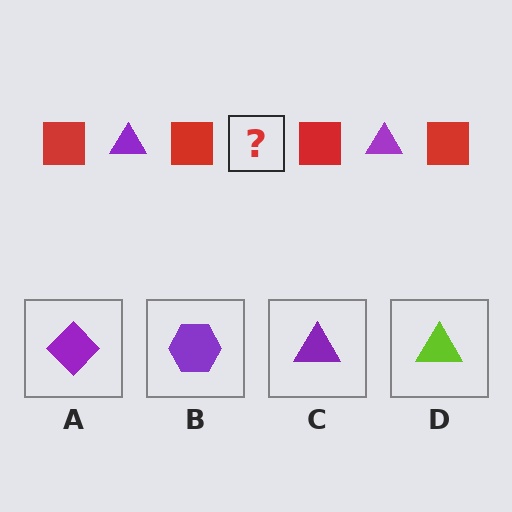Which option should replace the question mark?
Option C.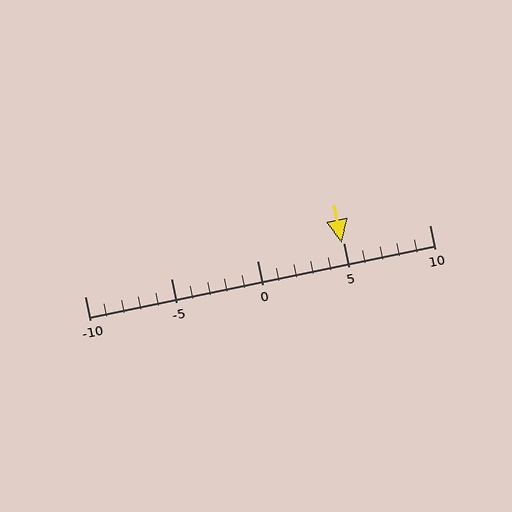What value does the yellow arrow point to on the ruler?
The yellow arrow points to approximately 5.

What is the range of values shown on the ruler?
The ruler shows values from -10 to 10.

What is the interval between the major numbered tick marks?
The major tick marks are spaced 5 units apart.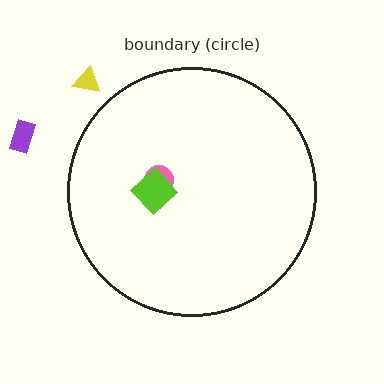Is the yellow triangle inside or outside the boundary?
Outside.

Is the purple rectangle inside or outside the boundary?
Outside.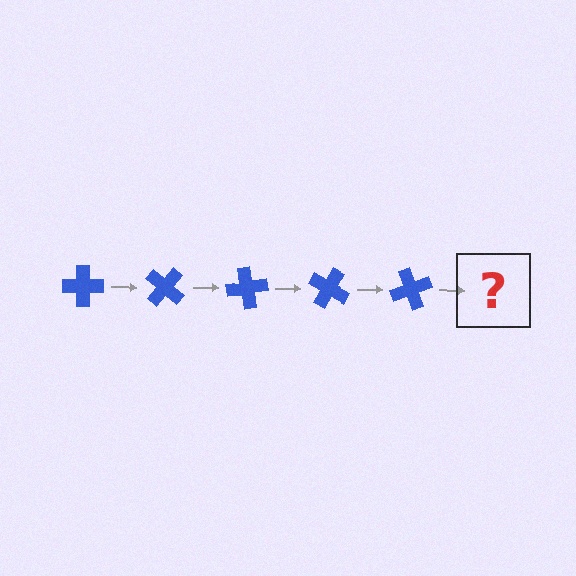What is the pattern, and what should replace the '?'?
The pattern is that the cross rotates 40 degrees each step. The '?' should be a blue cross rotated 200 degrees.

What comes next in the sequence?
The next element should be a blue cross rotated 200 degrees.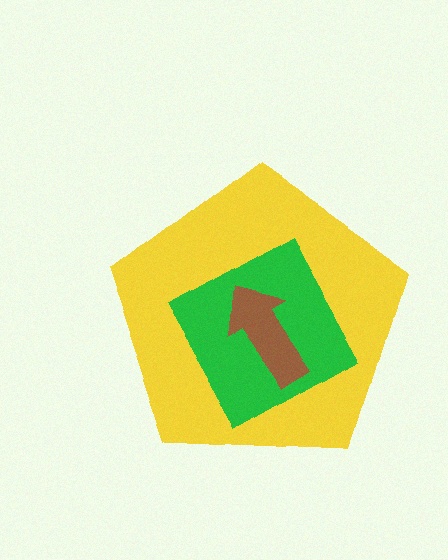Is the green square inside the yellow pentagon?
Yes.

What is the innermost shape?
The brown arrow.